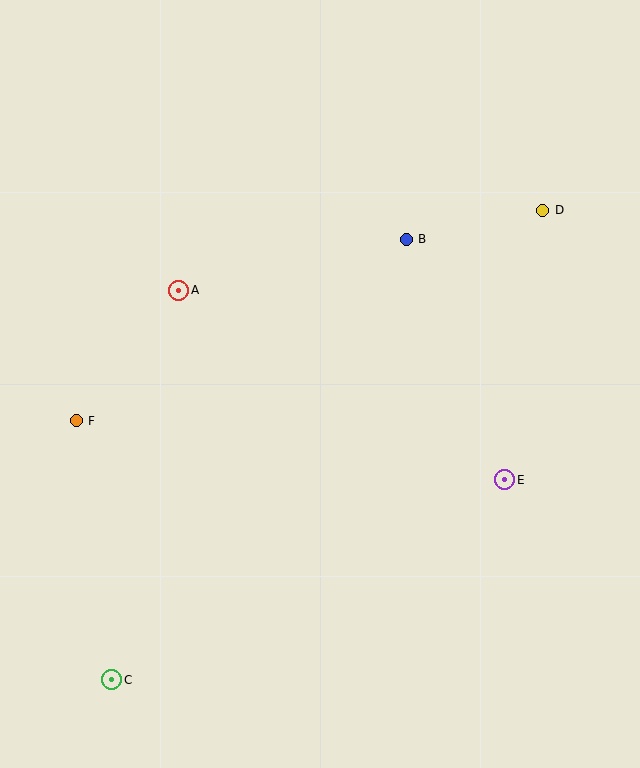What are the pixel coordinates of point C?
Point C is at (112, 680).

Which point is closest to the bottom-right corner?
Point E is closest to the bottom-right corner.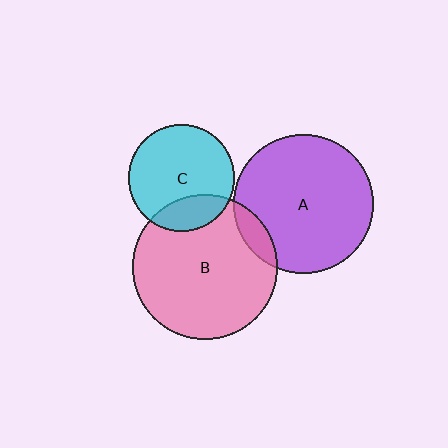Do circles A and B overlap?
Yes.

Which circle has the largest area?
Circle B (pink).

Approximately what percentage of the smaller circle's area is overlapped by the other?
Approximately 10%.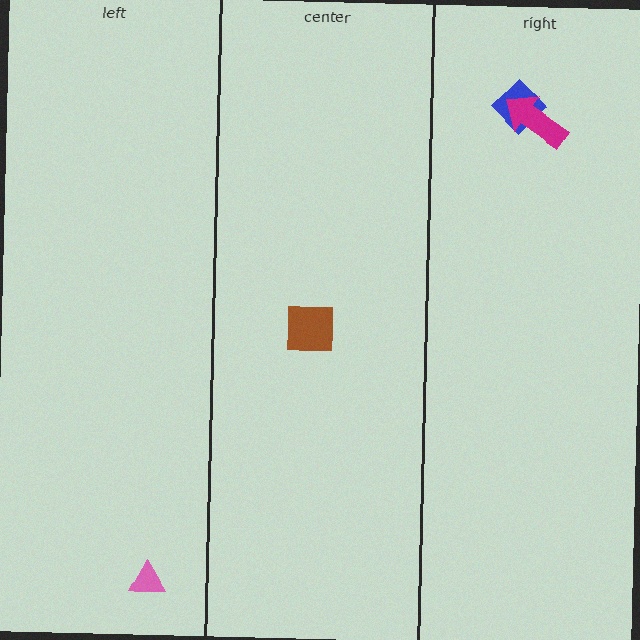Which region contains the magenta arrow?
The right region.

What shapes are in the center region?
The brown square.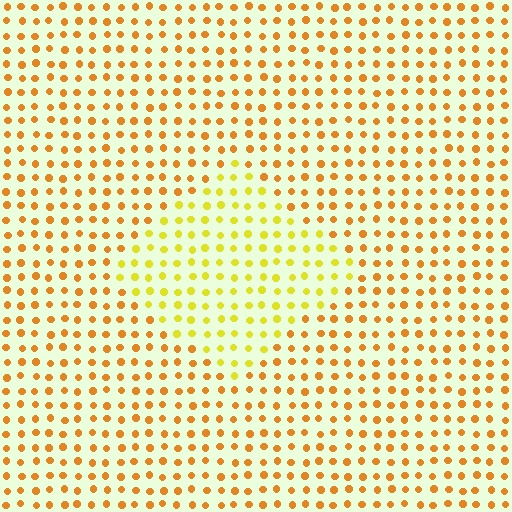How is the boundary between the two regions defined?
The boundary is defined purely by a slight shift in hue (about 31 degrees). Spacing, size, and orientation are identical on both sides.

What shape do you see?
I see a diamond.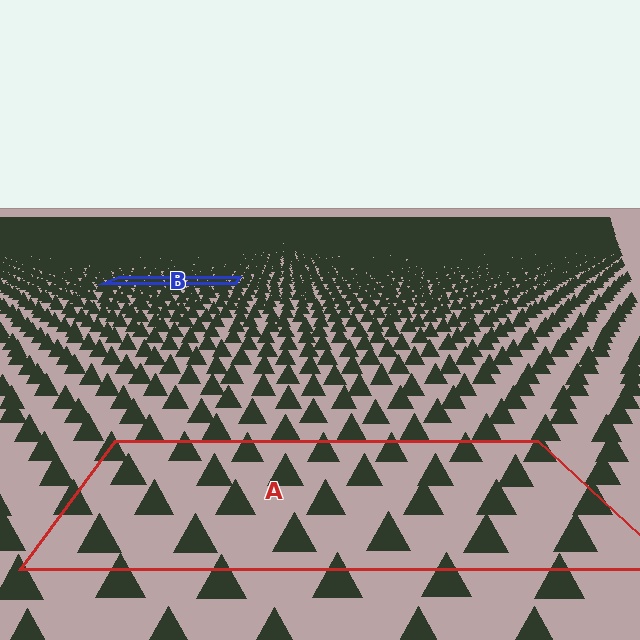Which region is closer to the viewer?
Region A is closer. The texture elements there are larger and more spread out.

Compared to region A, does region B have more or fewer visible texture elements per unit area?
Region B has more texture elements per unit area — they are packed more densely because it is farther away.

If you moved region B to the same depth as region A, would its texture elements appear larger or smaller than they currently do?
They would appear larger. At a closer depth, the same texture elements are projected at a bigger on-screen size.